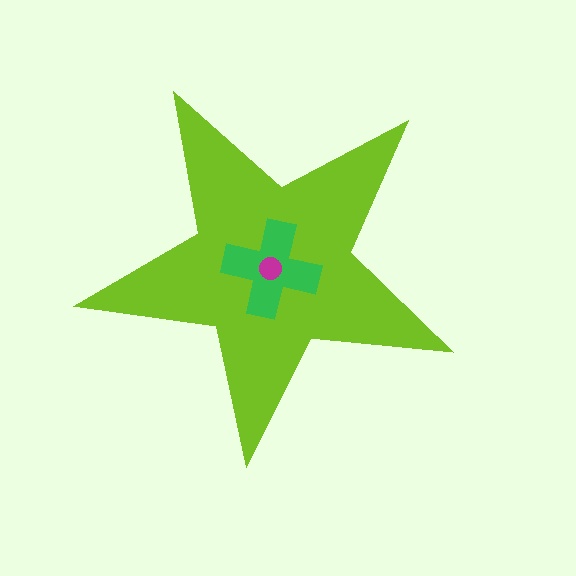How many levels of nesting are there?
3.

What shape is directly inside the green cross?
The magenta circle.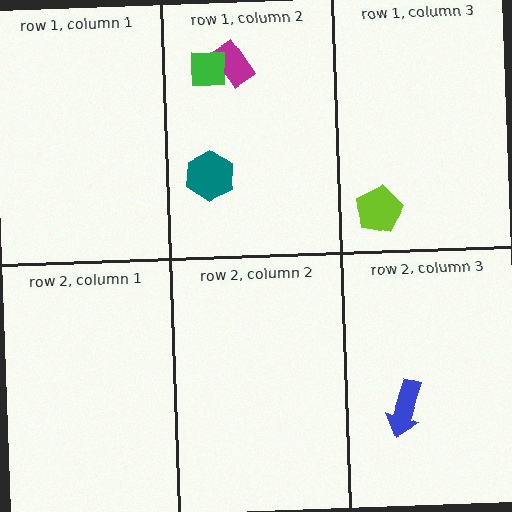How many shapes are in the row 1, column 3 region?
1.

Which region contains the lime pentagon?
The row 1, column 3 region.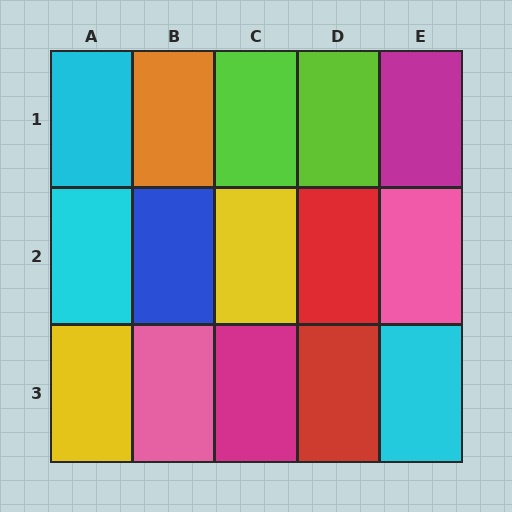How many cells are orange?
1 cell is orange.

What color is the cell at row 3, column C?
Magenta.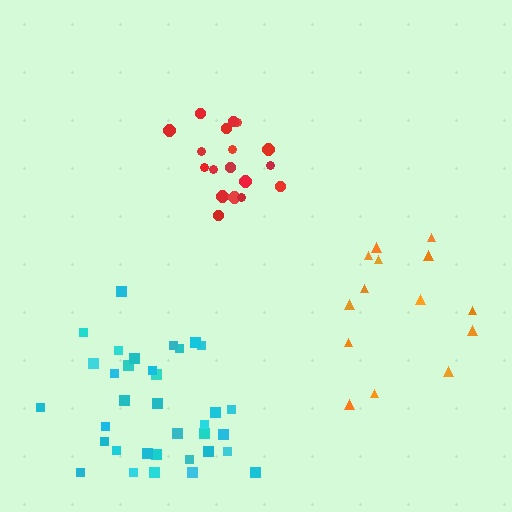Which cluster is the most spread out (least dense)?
Orange.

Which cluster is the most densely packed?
Red.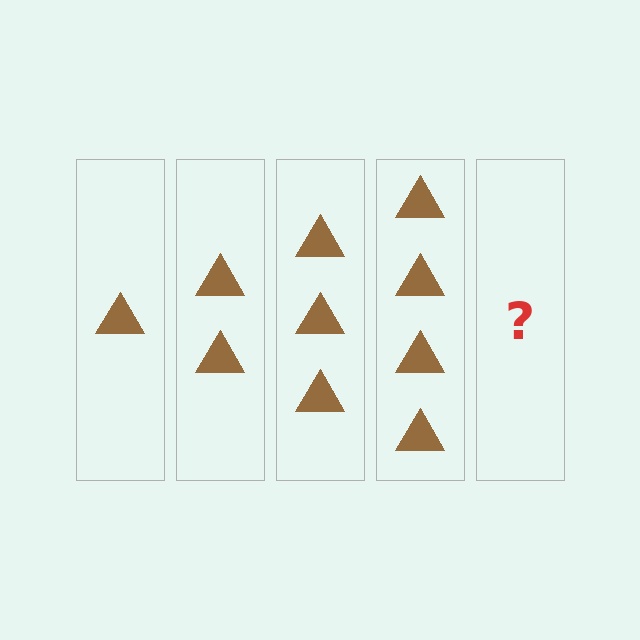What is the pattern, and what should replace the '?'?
The pattern is that each step adds one more triangle. The '?' should be 5 triangles.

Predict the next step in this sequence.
The next step is 5 triangles.